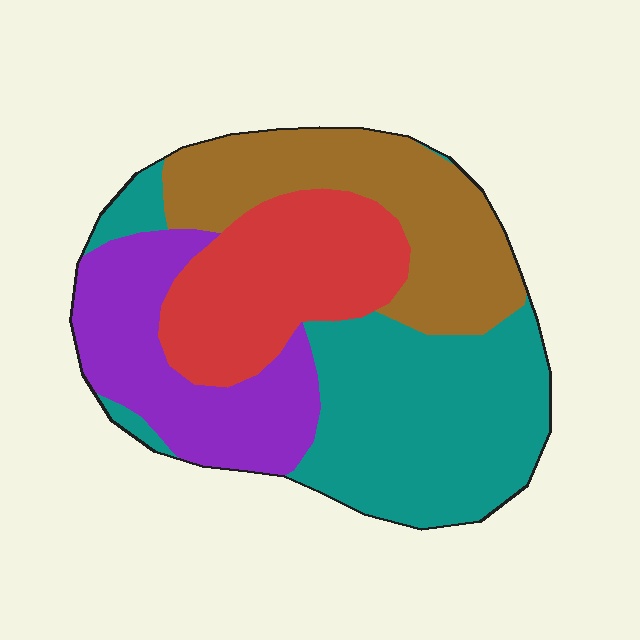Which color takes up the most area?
Teal, at roughly 35%.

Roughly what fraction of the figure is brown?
Brown takes up about one quarter (1/4) of the figure.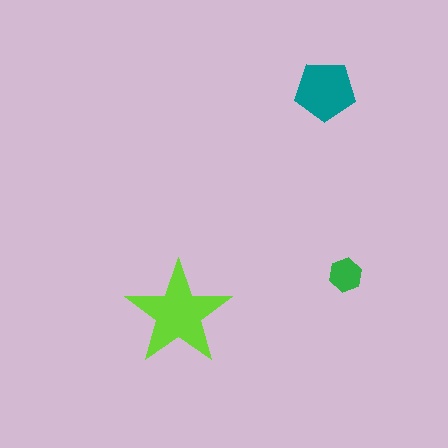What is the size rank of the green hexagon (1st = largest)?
3rd.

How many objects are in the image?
There are 3 objects in the image.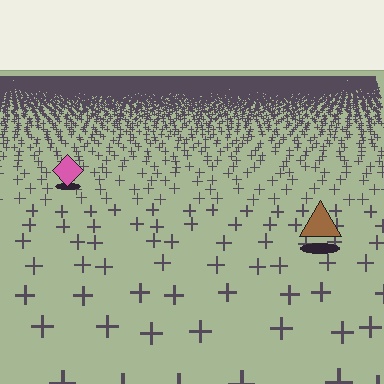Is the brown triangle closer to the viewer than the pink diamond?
Yes. The brown triangle is closer — you can tell from the texture gradient: the ground texture is coarser near it.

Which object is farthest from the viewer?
The pink diamond is farthest from the viewer. It appears smaller and the ground texture around it is denser.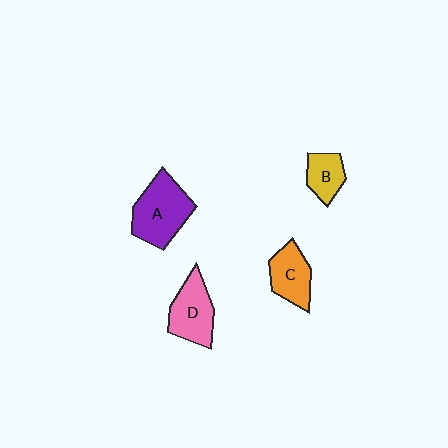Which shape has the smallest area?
Shape B (yellow).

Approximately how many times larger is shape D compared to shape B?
Approximately 1.6 times.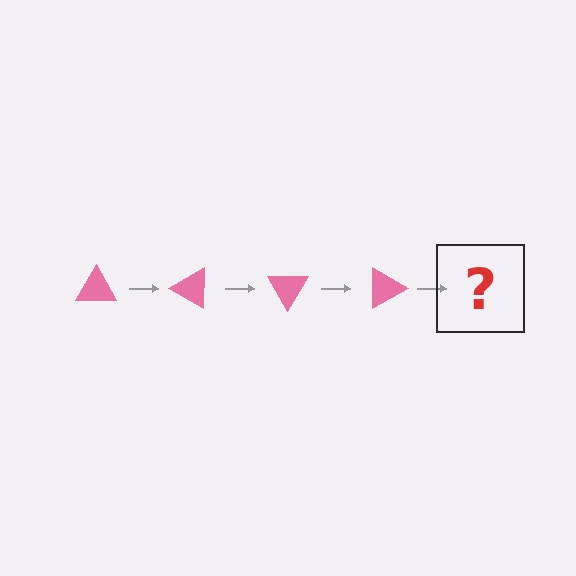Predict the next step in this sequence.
The next step is a pink triangle rotated 120 degrees.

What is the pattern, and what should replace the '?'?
The pattern is that the triangle rotates 30 degrees each step. The '?' should be a pink triangle rotated 120 degrees.